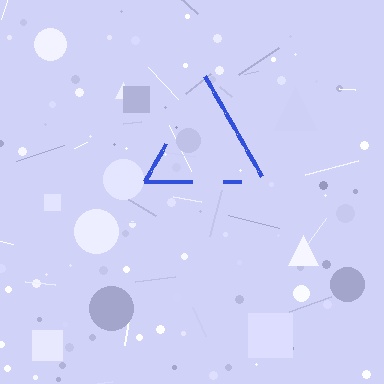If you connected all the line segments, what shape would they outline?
They would outline a triangle.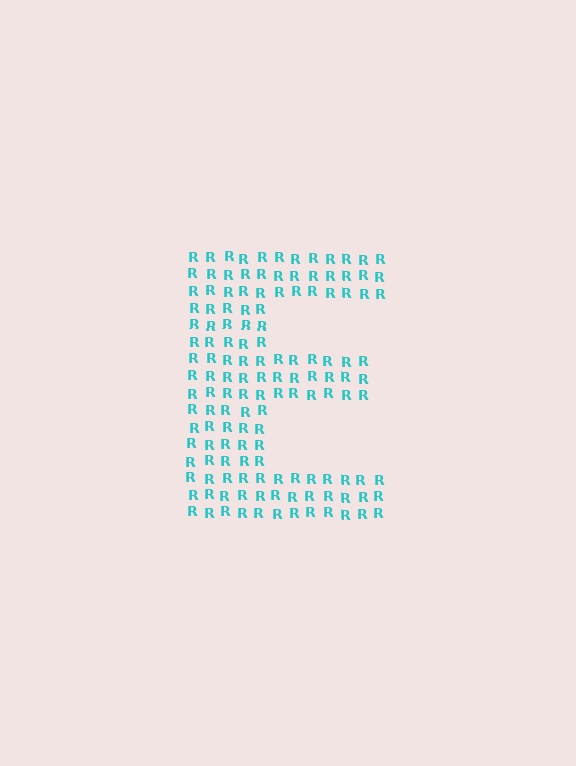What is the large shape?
The large shape is the letter E.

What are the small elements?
The small elements are letter R's.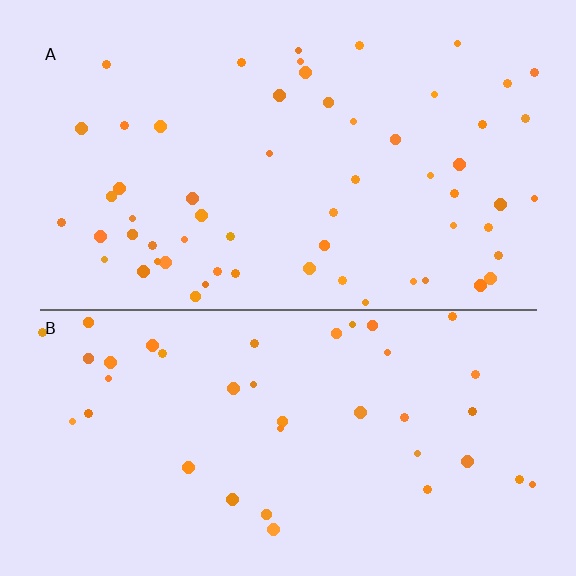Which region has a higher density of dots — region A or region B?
A (the top).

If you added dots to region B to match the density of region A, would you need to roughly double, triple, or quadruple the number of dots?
Approximately double.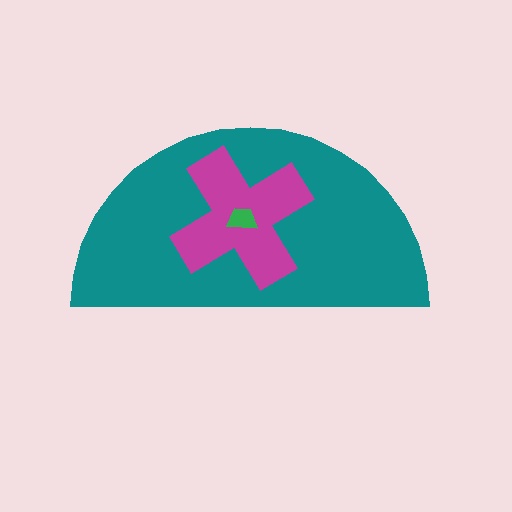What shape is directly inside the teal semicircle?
The magenta cross.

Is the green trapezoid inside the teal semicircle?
Yes.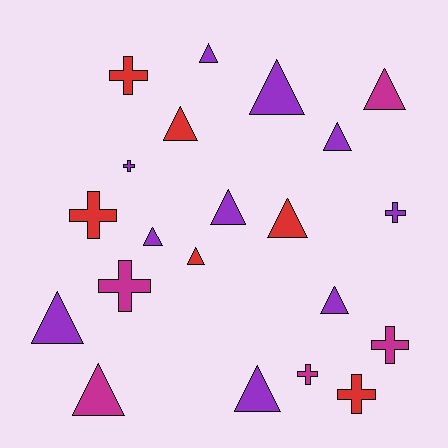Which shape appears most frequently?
Triangle, with 13 objects.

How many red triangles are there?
There are 3 red triangles.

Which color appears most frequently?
Purple, with 10 objects.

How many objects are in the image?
There are 21 objects.